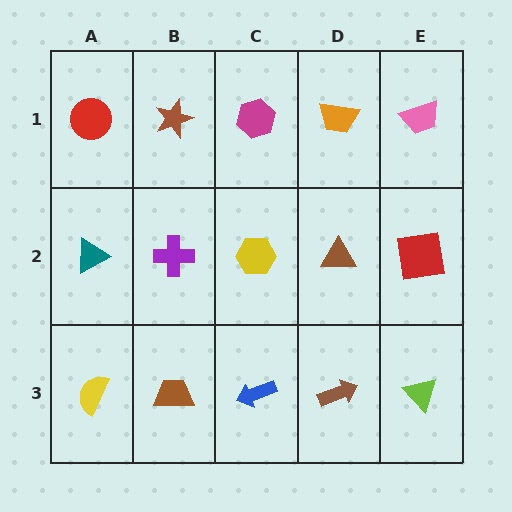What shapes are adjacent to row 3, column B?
A purple cross (row 2, column B), a yellow semicircle (row 3, column A), a blue arrow (row 3, column C).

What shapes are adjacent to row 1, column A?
A teal triangle (row 2, column A), a brown star (row 1, column B).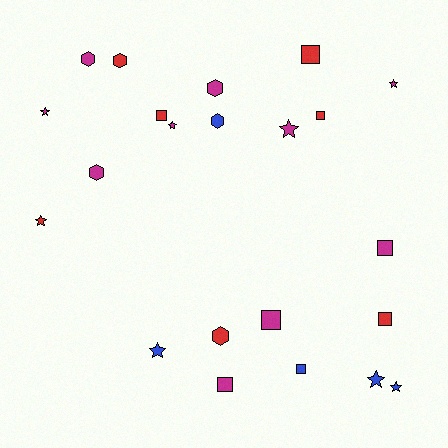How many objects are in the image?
There are 22 objects.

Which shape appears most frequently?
Square, with 8 objects.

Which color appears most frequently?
Magenta, with 10 objects.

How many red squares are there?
There are 4 red squares.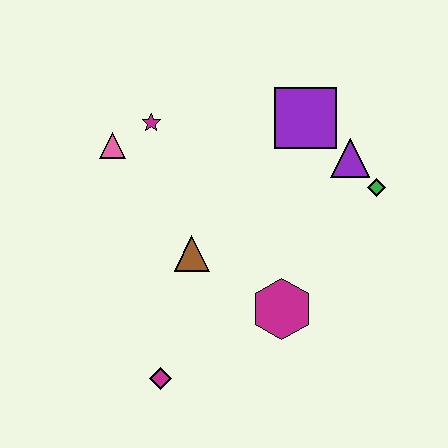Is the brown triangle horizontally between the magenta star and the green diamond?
Yes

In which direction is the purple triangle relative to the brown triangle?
The purple triangle is to the right of the brown triangle.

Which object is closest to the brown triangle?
The magenta hexagon is closest to the brown triangle.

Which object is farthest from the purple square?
The magenta diamond is farthest from the purple square.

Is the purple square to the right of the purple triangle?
No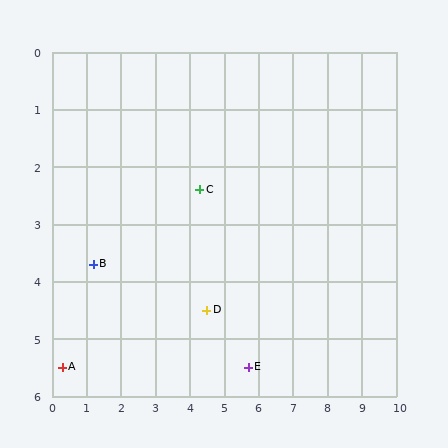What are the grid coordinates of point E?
Point E is at approximately (5.7, 5.5).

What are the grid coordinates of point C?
Point C is at approximately (4.3, 2.4).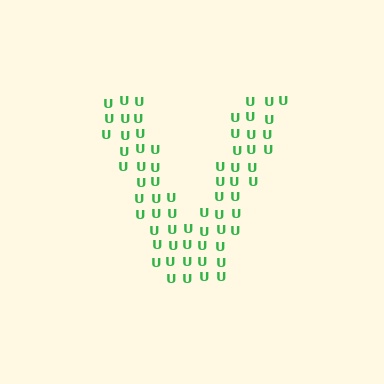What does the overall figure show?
The overall figure shows the letter V.